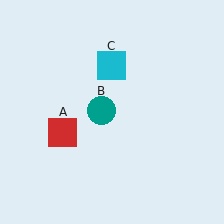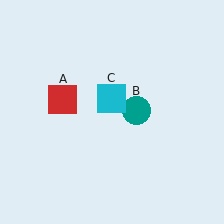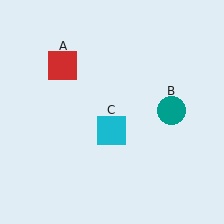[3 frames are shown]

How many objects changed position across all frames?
3 objects changed position: red square (object A), teal circle (object B), cyan square (object C).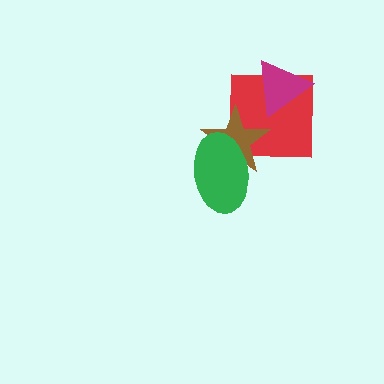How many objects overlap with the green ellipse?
1 object overlaps with the green ellipse.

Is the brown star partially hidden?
Yes, it is partially covered by another shape.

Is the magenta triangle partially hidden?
No, no other shape covers it.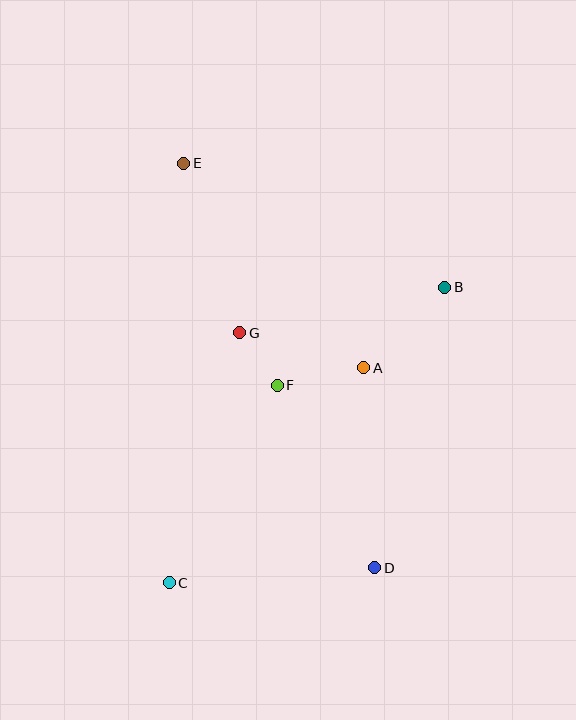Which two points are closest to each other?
Points F and G are closest to each other.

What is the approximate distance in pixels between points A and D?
The distance between A and D is approximately 200 pixels.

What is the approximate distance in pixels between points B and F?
The distance between B and F is approximately 194 pixels.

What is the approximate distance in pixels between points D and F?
The distance between D and F is approximately 207 pixels.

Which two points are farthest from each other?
Points D and E are farthest from each other.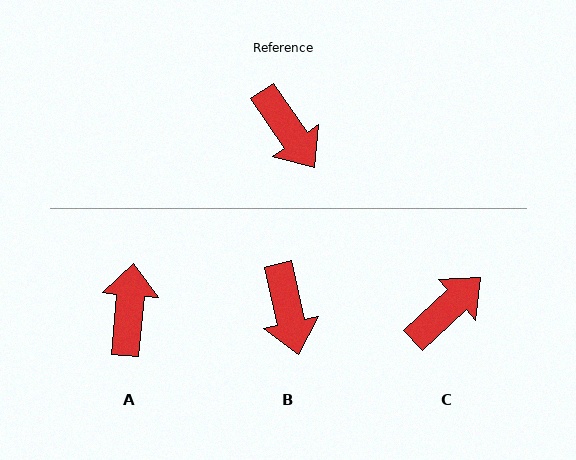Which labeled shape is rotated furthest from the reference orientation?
A, about 140 degrees away.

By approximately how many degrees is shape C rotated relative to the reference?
Approximately 98 degrees counter-clockwise.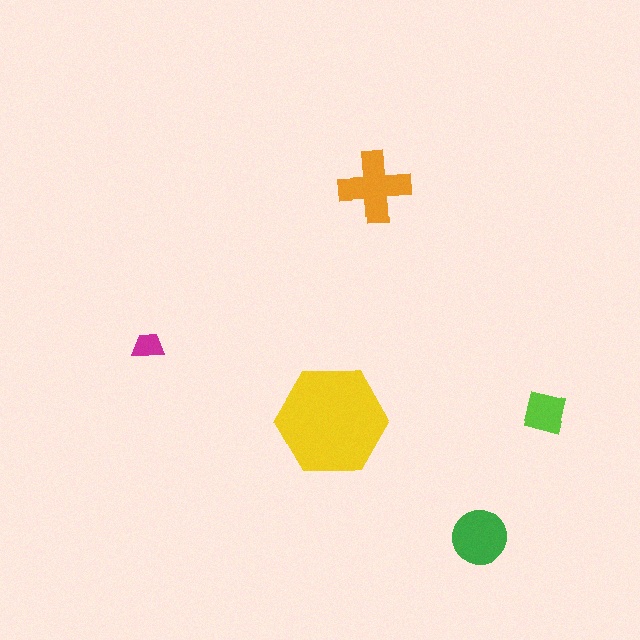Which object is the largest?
The yellow hexagon.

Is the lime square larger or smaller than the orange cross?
Smaller.